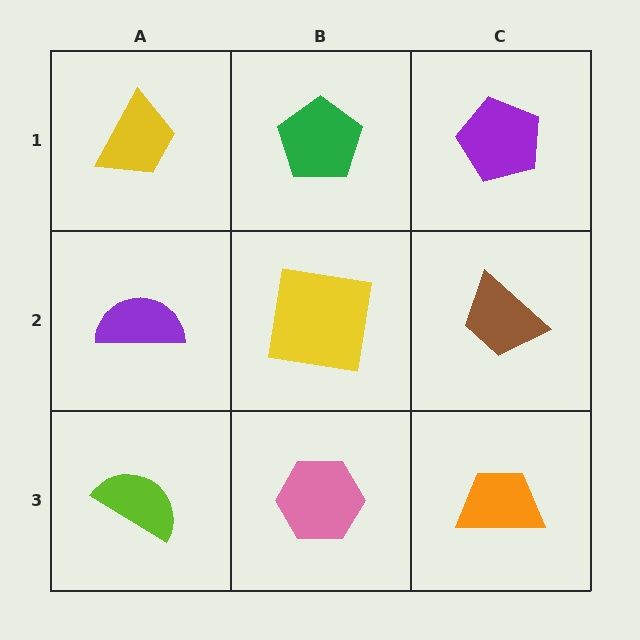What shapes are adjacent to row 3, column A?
A purple semicircle (row 2, column A), a pink hexagon (row 3, column B).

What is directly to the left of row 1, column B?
A yellow trapezoid.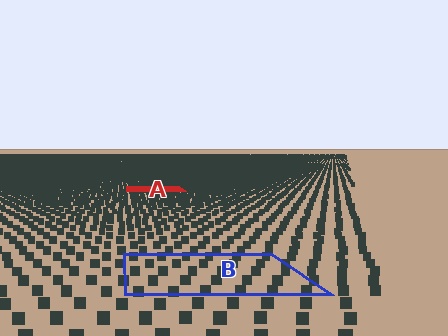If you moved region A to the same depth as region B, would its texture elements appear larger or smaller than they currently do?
They would appear larger. At a closer depth, the same texture elements are projected at a bigger on-screen size.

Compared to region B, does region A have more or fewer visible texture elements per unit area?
Region A has more texture elements per unit area — they are packed more densely because it is farther away.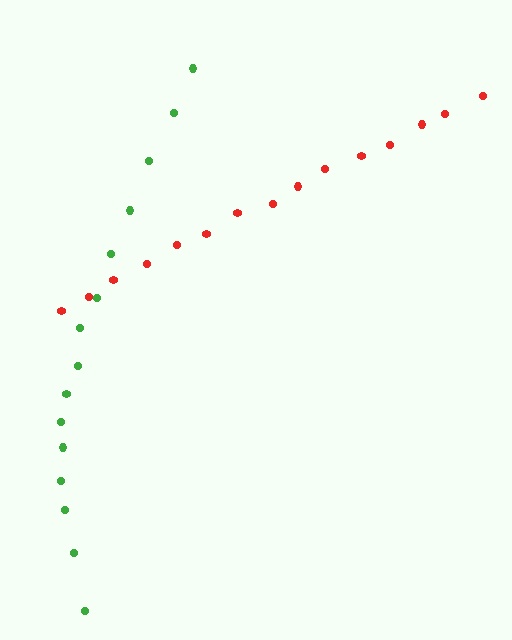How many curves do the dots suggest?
There are 2 distinct paths.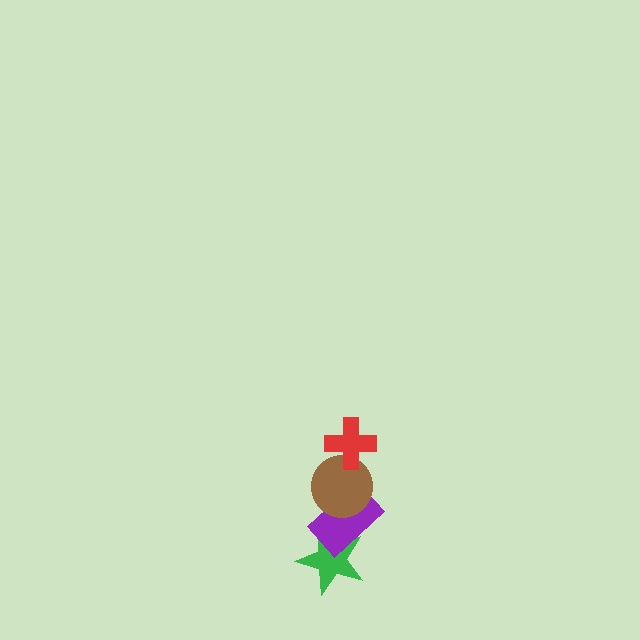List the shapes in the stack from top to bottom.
From top to bottom: the red cross, the brown circle, the purple rectangle, the green star.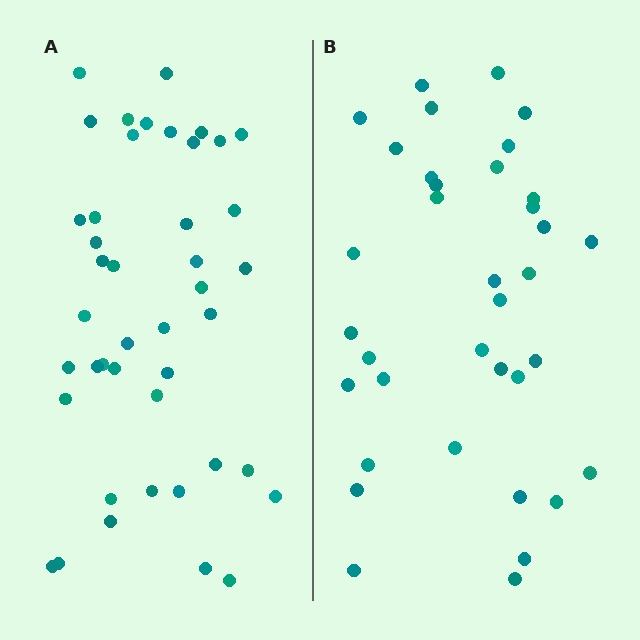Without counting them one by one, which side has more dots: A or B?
Region A (the left region) has more dots.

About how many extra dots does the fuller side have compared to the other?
Region A has roughly 8 or so more dots than region B.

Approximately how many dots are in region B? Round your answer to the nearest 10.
About 40 dots. (The exact count is 36, which rounds to 40.)